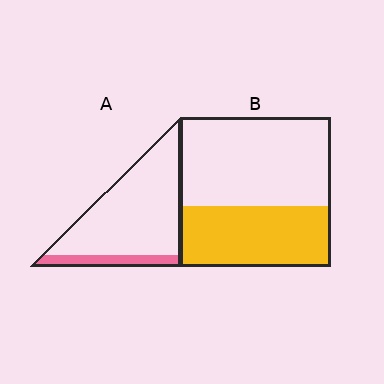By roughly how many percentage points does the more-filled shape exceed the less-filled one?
By roughly 25 percentage points (B over A).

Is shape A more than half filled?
No.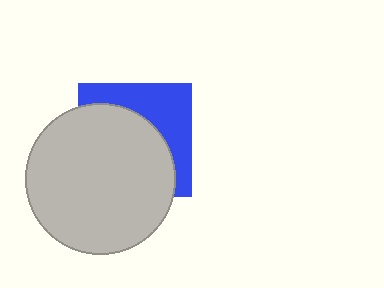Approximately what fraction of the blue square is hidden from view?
Roughly 62% of the blue square is hidden behind the light gray circle.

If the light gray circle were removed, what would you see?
You would see the complete blue square.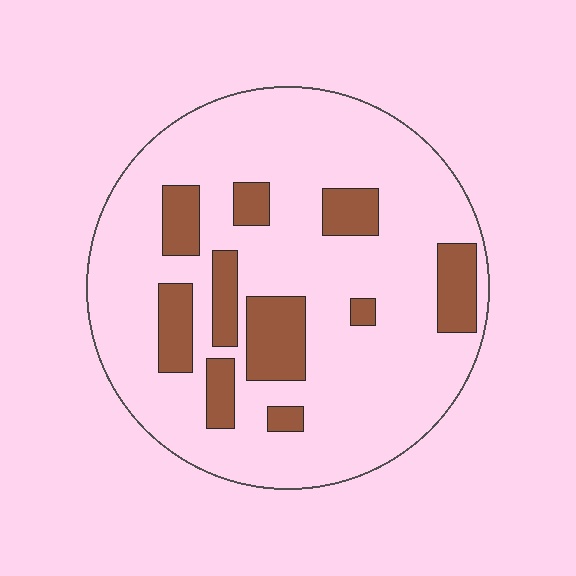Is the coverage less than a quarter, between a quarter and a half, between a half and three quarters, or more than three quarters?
Less than a quarter.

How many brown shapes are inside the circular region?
10.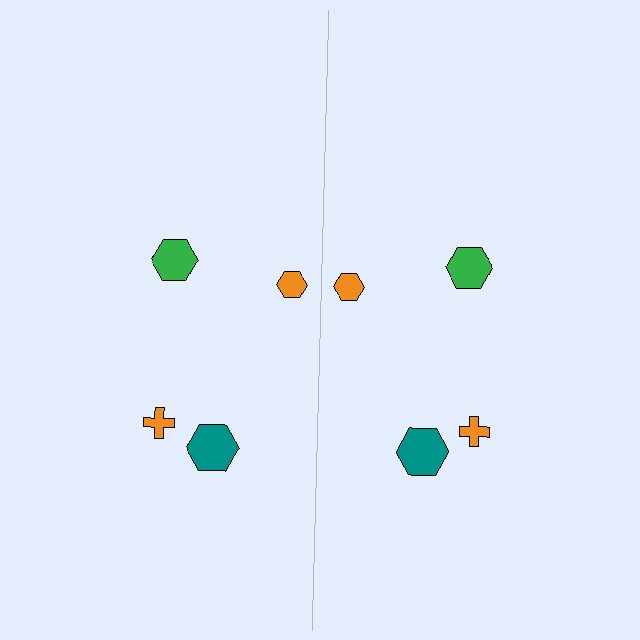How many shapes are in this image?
There are 8 shapes in this image.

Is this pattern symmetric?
Yes, this pattern has bilateral (reflection) symmetry.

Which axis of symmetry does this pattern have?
The pattern has a vertical axis of symmetry running through the center of the image.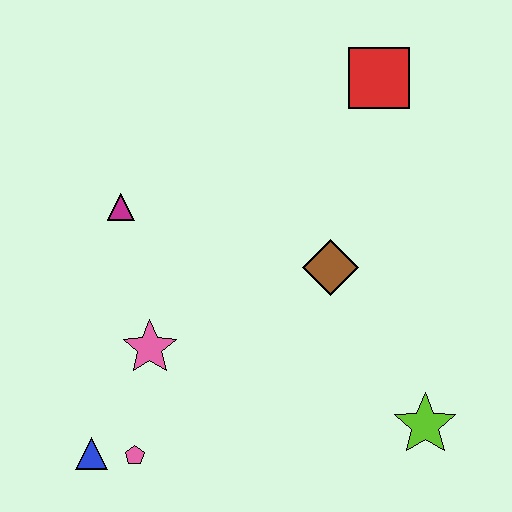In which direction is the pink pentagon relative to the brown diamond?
The pink pentagon is to the left of the brown diamond.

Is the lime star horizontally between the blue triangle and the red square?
No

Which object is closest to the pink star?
The pink pentagon is closest to the pink star.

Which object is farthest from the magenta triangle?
The lime star is farthest from the magenta triangle.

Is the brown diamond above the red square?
No